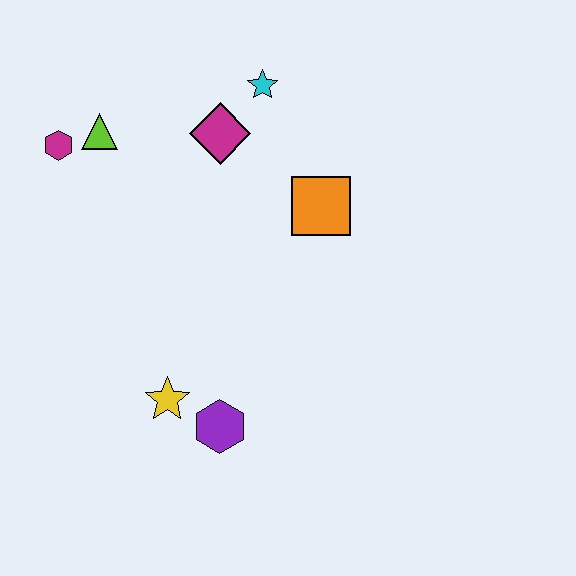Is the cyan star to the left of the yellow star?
No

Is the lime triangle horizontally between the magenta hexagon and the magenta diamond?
Yes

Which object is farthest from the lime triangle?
The purple hexagon is farthest from the lime triangle.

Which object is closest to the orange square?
The magenta diamond is closest to the orange square.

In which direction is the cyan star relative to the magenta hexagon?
The cyan star is to the right of the magenta hexagon.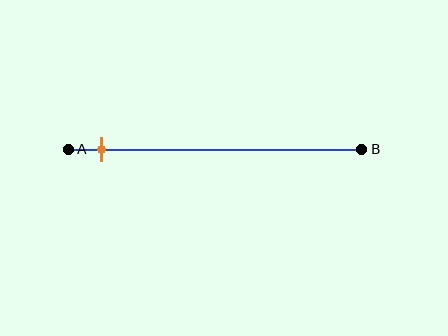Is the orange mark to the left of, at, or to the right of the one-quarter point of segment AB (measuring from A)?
The orange mark is to the left of the one-quarter point of segment AB.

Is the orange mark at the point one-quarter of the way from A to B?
No, the mark is at about 10% from A, not at the 25% one-quarter point.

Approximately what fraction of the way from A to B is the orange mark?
The orange mark is approximately 10% of the way from A to B.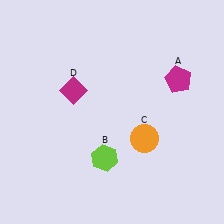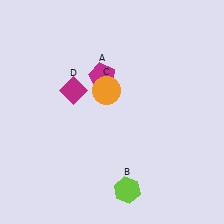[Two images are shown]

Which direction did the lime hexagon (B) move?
The lime hexagon (B) moved down.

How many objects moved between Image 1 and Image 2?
3 objects moved between the two images.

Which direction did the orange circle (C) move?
The orange circle (C) moved up.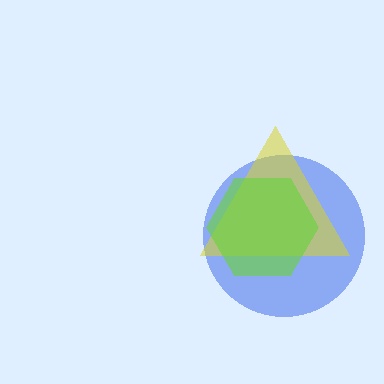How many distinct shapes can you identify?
There are 3 distinct shapes: a blue circle, a yellow triangle, a lime hexagon.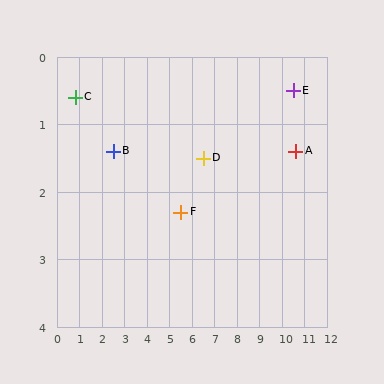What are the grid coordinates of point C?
Point C is at approximately (0.8, 0.6).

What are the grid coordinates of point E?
Point E is at approximately (10.5, 0.5).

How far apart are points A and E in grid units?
Points A and E are about 0.9 grid units apart.